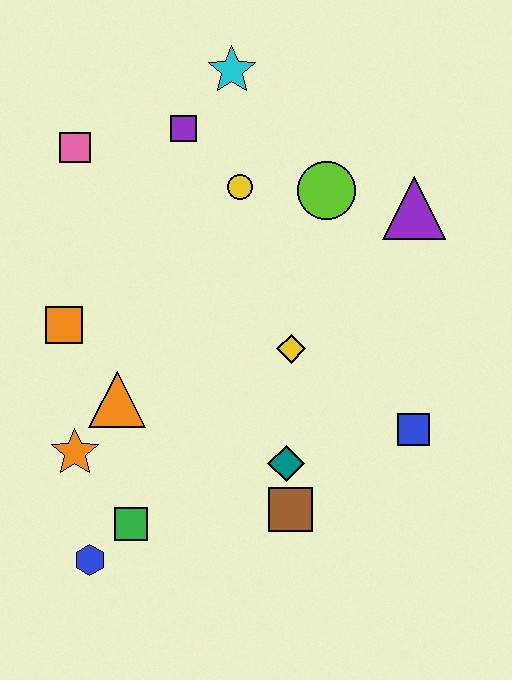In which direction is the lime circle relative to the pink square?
The lime circle is to the right of the pink square.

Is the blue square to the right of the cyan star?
Yes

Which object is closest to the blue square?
The teal diamond is closest to the blue square.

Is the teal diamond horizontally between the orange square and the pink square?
No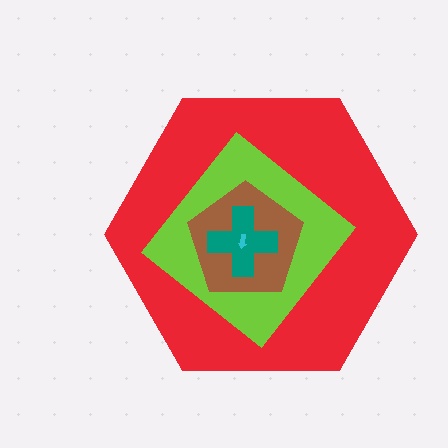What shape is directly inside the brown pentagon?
The teal cross.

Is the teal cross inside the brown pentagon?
Yes.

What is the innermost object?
The cyan arrow.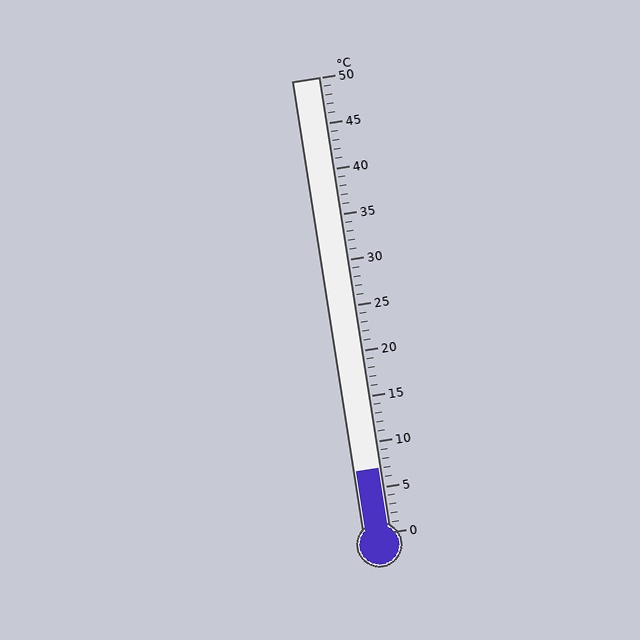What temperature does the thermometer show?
The thermometer shows approximately 7°C.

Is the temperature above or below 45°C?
The temperature is below 45°C.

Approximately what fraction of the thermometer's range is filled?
The thermometer is filled to approximately 15% of its range.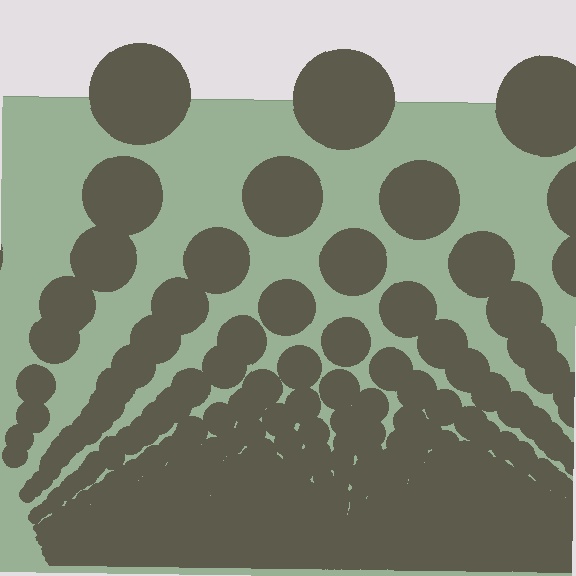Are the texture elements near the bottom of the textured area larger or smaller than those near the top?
Smaller. The gradient is inverted — elements near the bottom are smaller and denser.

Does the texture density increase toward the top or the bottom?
Density increases toward the bottom.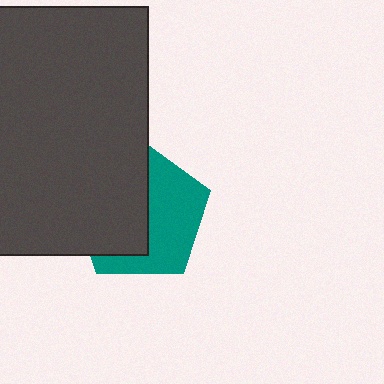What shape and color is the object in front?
The object in front is a dark gray rectangle.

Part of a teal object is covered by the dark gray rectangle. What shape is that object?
It is a pentagon.